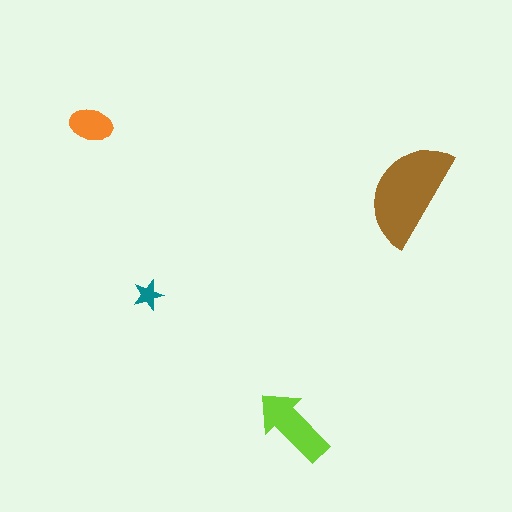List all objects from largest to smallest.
The brown semicircle, the lime arrow, the orange ellipse, the teal star.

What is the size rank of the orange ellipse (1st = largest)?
3rd.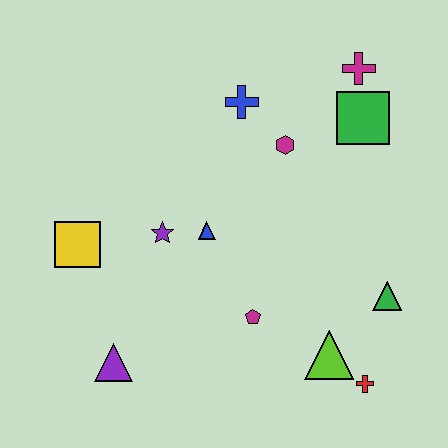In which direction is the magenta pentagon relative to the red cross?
The magenta pentagon is to the left of the red cross.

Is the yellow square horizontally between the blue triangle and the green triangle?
No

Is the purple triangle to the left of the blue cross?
Yes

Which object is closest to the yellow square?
The purple star is closest to the yellow square.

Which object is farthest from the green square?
The purple triangle is farthest from the green square.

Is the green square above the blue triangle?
Yes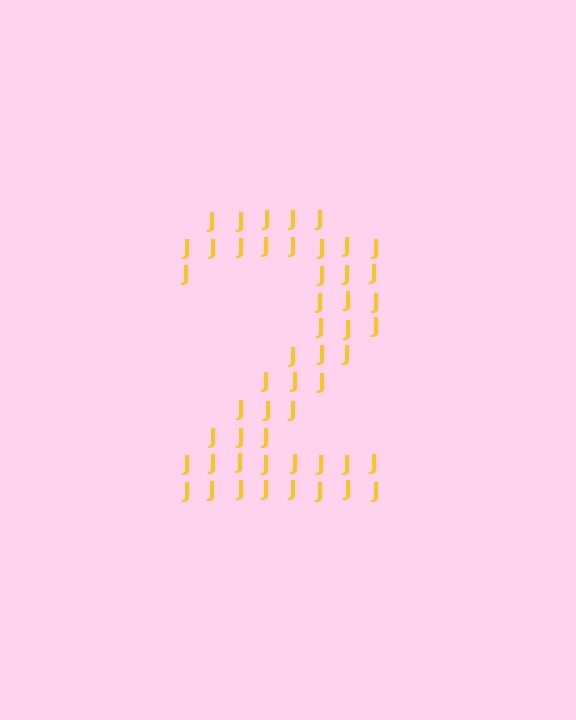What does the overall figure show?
The overall figure shows the digit 2.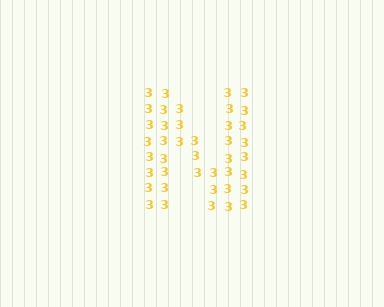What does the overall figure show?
The overall figure shows the letter N.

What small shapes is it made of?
It is made of small digit 3's.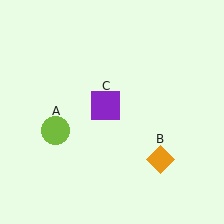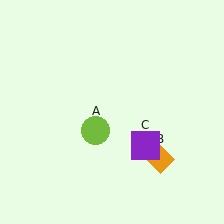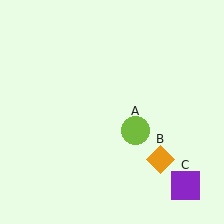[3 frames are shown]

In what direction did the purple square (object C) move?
The purple square (object C) moved down and to the right.